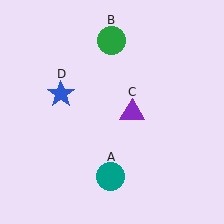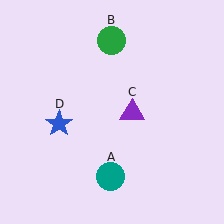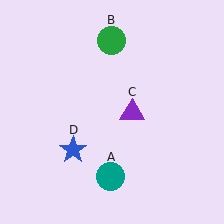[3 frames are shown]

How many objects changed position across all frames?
1 object changed position: blue star (object D).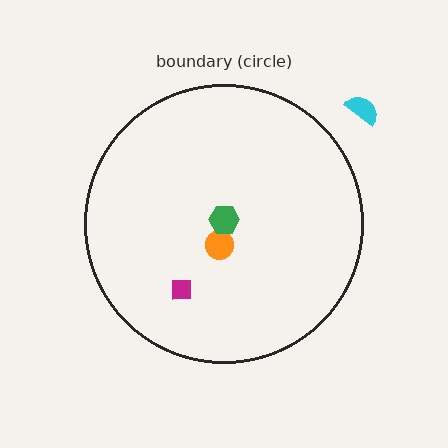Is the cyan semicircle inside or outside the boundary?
Outside.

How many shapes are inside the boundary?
3 inside, 1 outside.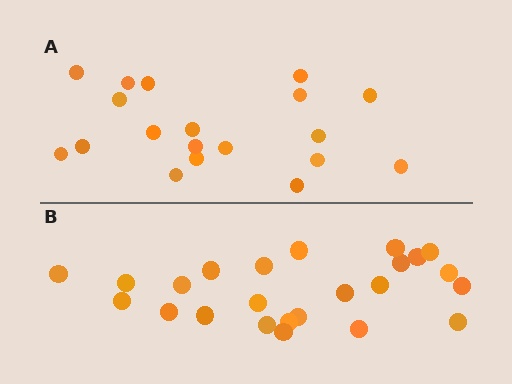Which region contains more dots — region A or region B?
Region B (the bottom region) has more dots.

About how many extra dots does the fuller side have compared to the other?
Region B has about 5 more dots than region A.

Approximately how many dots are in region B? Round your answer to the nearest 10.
About 20 dots. (The exact count is 24, which rounds to 20.)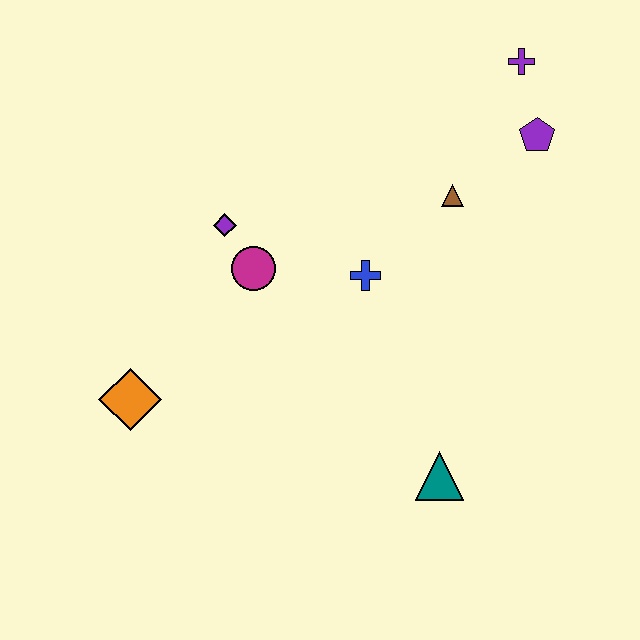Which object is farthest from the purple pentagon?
The orange diamond is farthest from the purple pentagon.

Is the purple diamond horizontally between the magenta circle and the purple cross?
No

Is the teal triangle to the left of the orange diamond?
No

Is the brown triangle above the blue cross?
Yes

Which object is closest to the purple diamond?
The magenta circle is closest to the purple diamond.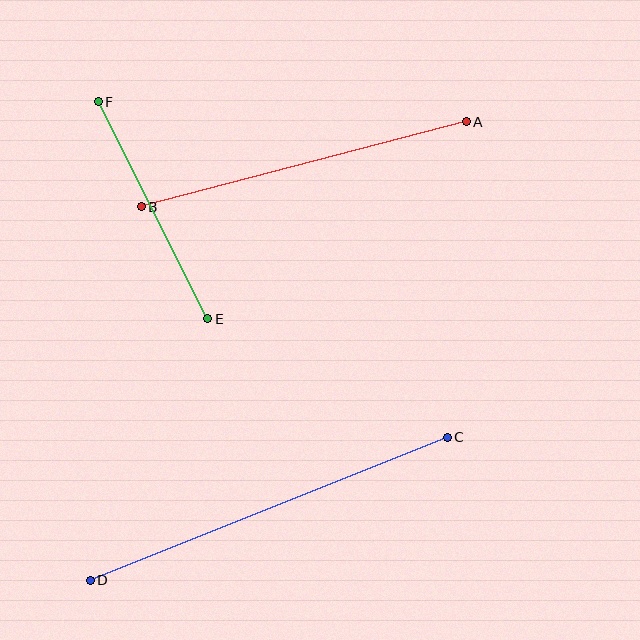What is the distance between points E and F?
The distance is approximately 243 pixels.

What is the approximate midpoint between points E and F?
The midpoint is at approximately (153, 210) pixels.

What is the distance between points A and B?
The distance is approximately 336 pixels.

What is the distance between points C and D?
The distance is approximately 385 pixels.